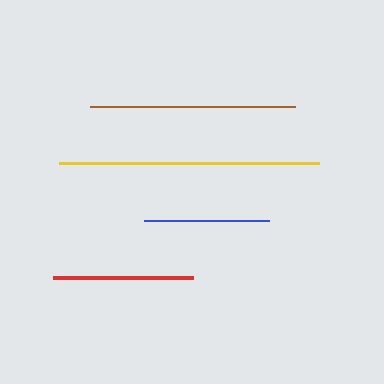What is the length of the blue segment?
The blue segment is approximately 125 pixels long.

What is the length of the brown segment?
The brown segment is approximately 205 pixels long.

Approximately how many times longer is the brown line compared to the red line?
The brown line is approximately 1.5 times the length of the red line.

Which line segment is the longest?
The yellow line is the longest at approximately 260 pixels.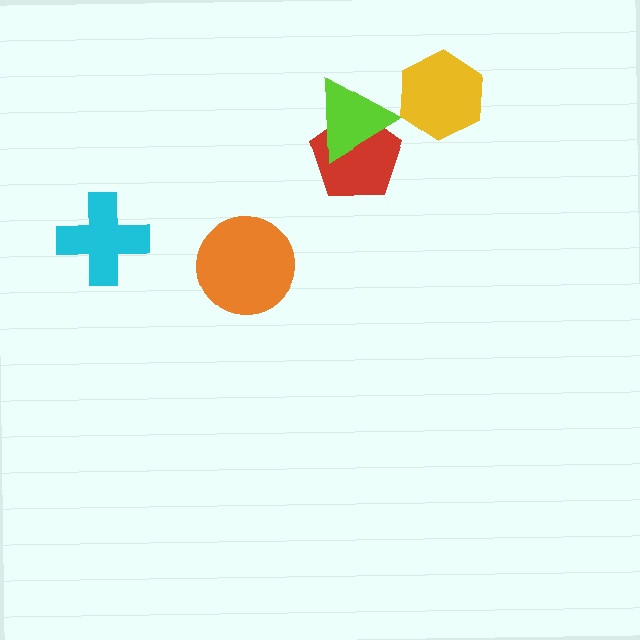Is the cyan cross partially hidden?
No, no other shape covers it.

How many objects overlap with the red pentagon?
1 object overlaps with the red pentagon.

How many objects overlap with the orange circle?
0 objects overlap with the orange circle.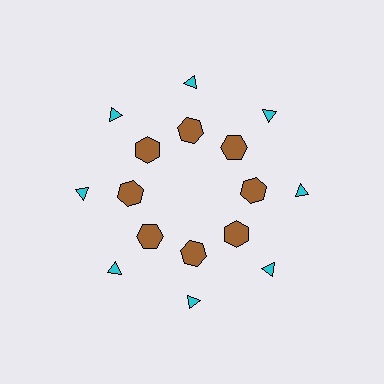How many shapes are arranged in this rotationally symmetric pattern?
There are 16 shapes, arranged in 8 groups of 2.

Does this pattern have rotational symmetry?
Yes, this pattern has 8-fold rotational symmetry. It looks the same after rotating 45 degrees around the center.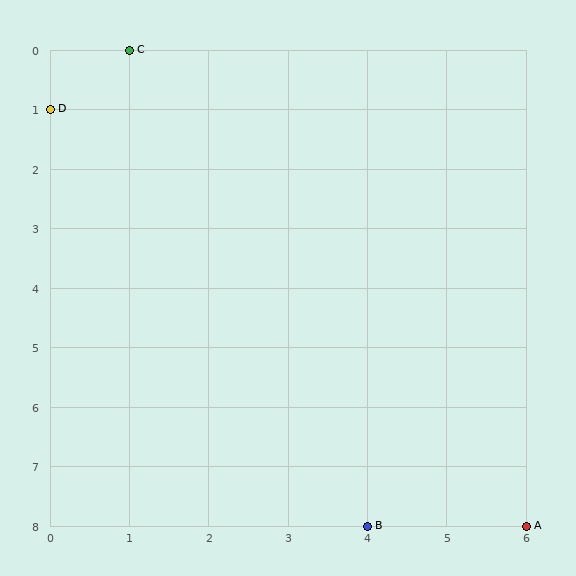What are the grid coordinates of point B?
Point B is at grid coordinates (4, 8).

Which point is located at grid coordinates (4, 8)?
Point B is at (4, 8).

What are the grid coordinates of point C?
Point C is at grid coordinates (1, 0).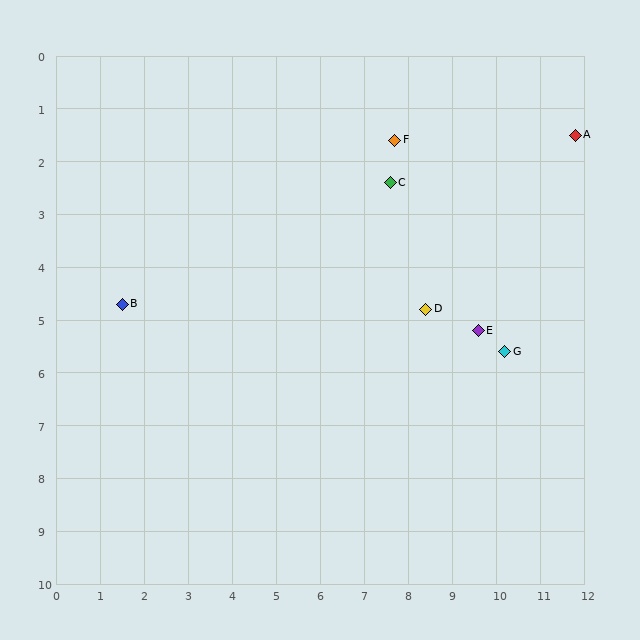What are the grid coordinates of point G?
Point G is at approximately (10.2, 5.6).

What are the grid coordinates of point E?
Point E is at approximately (9.6, 5.2).